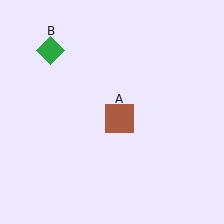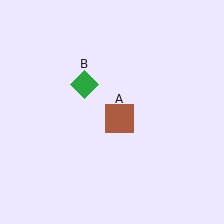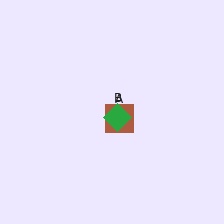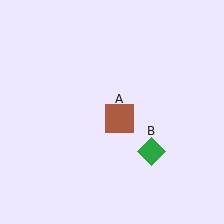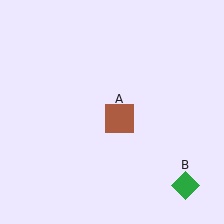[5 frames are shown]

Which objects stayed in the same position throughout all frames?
Brown square (object A) remained stationary.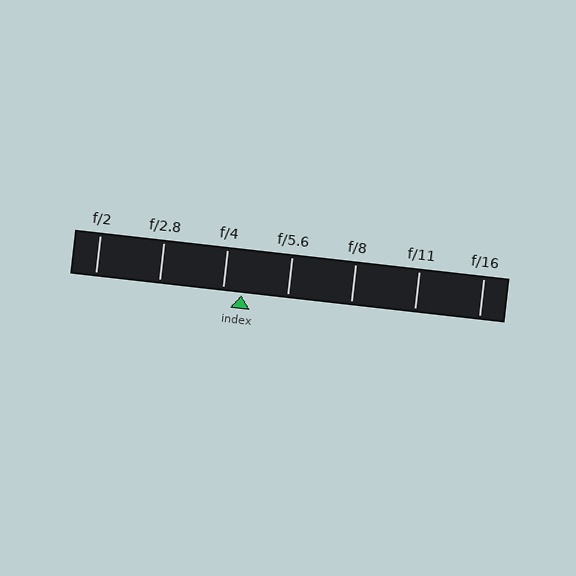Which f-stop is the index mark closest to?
The index mark is closest to f/4.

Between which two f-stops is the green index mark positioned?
The index mark is between f/4 and f/5.6.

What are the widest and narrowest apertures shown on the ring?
The widest aperture shown is f/2 and the narrowest is f/16.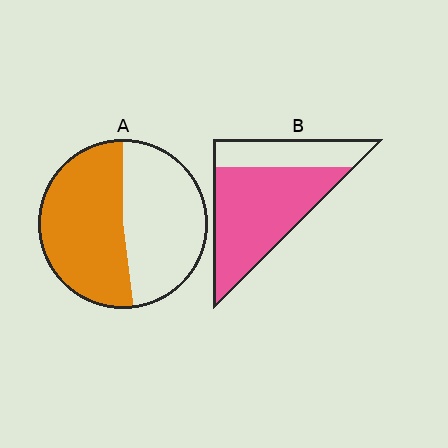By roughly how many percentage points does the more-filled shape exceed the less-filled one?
By roughly 20 percentage points (B over A).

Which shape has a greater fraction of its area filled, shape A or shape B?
Shape B.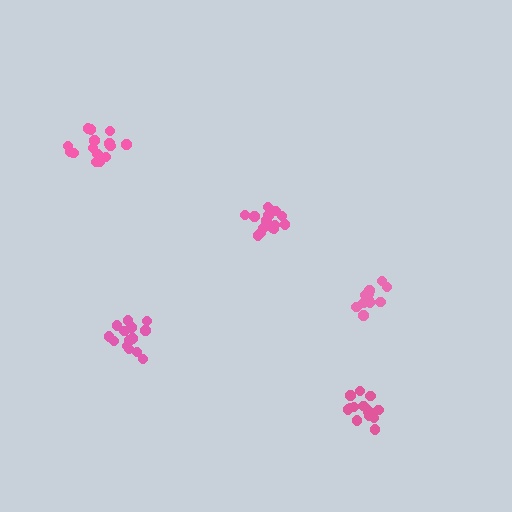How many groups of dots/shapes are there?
There are 5 groups.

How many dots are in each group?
Group 1: 15 dots, Group 2: 15 dots, Group 3: 12 dots, Group 4: 18 dots, Group 5: 15 dots (75 total).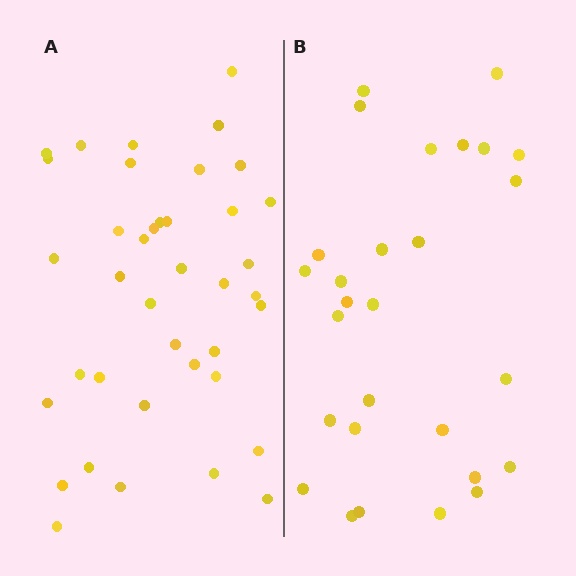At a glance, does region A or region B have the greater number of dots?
Region A (the left region) has more dots.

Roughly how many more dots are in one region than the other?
Region A has roughly 12 or so more dots than region B.